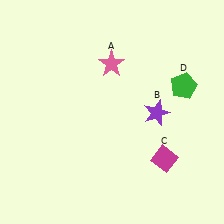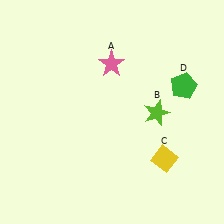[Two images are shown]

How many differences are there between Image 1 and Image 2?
There are 2 differences between the two images.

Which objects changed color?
B changed from purple to lime. C changed from magenta to yellow.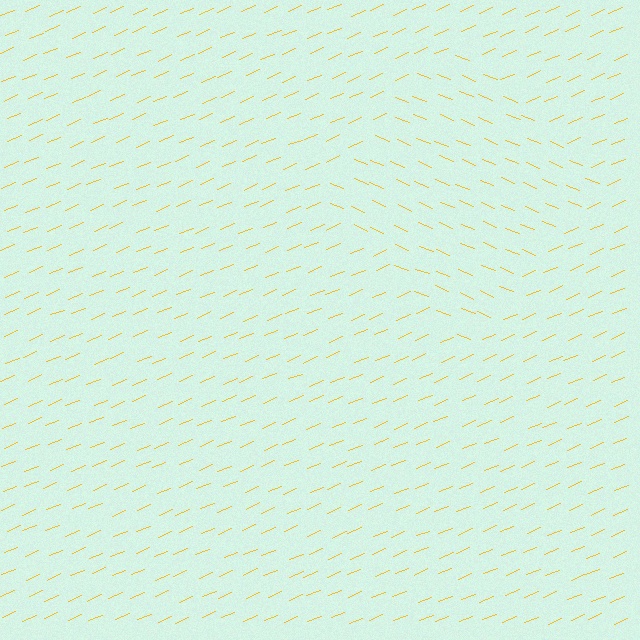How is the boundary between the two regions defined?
The boundary is defined purely by a change in line orientation (approximately 45 degrees difference). All lines are the same color and thickness.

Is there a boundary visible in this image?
Yes, there is a texture boundary formed by a change in line orientation.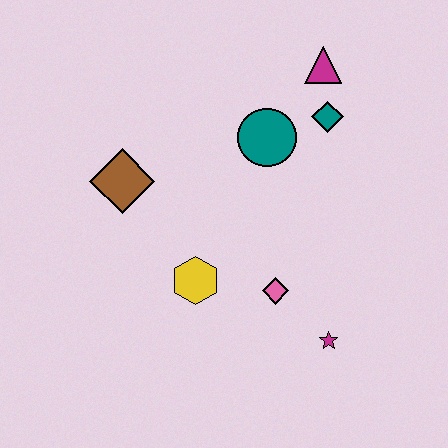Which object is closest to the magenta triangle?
The teal diamond is closest to the magenta triangle.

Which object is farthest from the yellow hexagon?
The magenta triangle is farthest from the yellow hexagon.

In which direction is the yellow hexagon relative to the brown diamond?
The yellow hexagon is below the brown diamond.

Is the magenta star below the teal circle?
Yes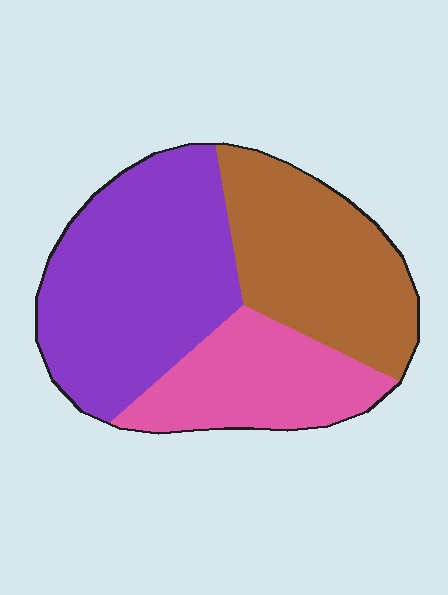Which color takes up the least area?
Pink, at roughly 25%.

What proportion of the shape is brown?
Brown covers roughly 30% of the shape.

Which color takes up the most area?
Purple, at roughly 45%.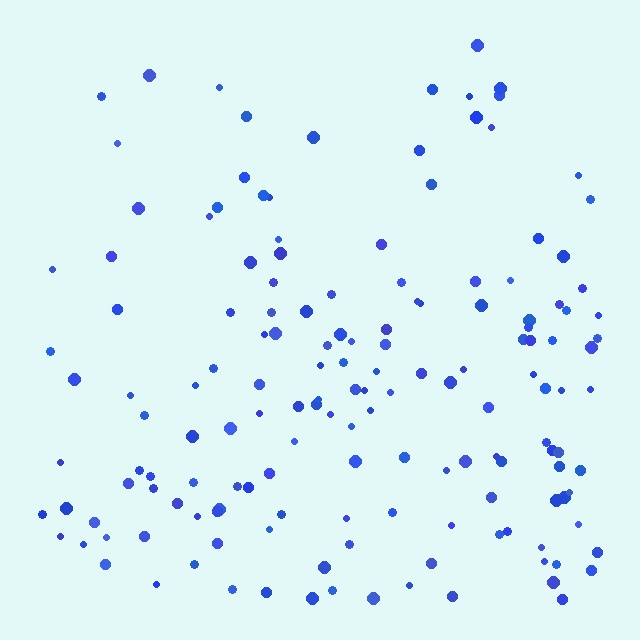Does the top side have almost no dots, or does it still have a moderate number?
Still a moderate number, just noticeably fewer than the bottom.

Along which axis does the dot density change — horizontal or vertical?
Vertical.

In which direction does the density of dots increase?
From top to bottom, with the bottom side densest.